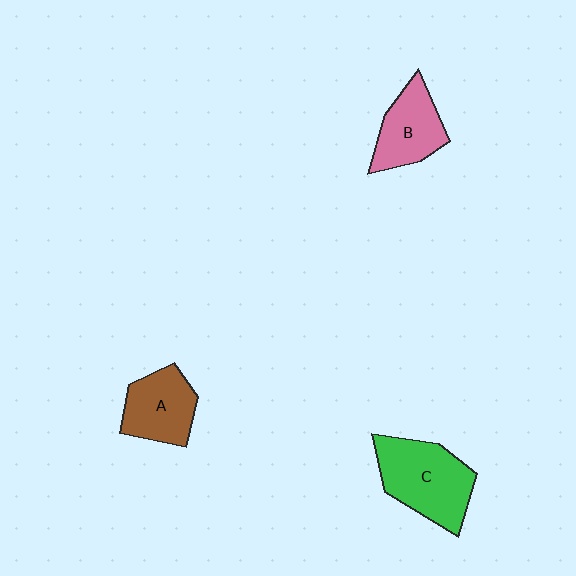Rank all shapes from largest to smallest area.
From largest to smallest: C (green), A (brown), B (pink).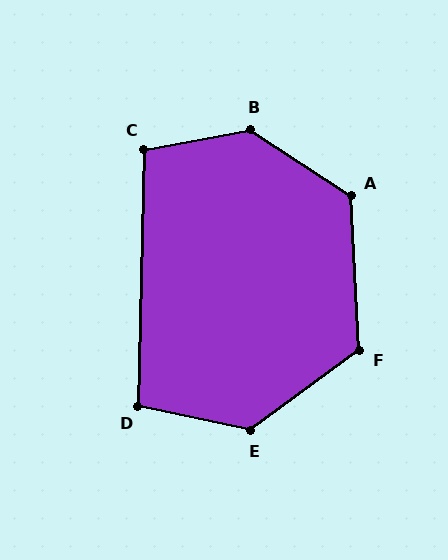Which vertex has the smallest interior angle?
D, at approximately 101 degrees.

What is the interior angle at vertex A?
Approximately 126 degrees (obtuse).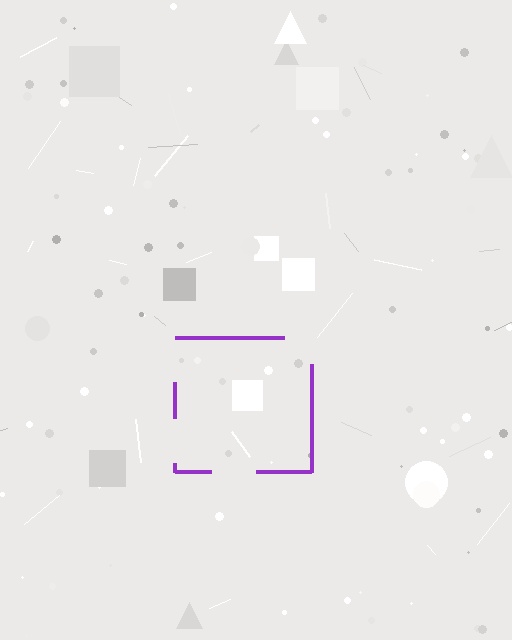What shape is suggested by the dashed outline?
The dashed outline suggests a square.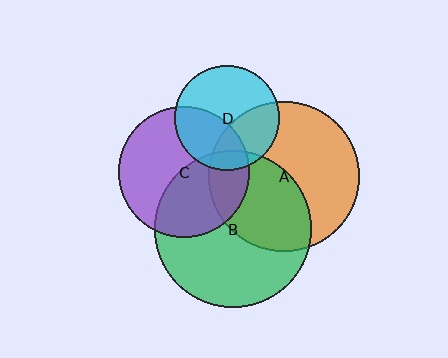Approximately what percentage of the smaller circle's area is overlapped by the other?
Approximately 10%.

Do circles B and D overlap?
Yes.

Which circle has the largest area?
Circle B (green).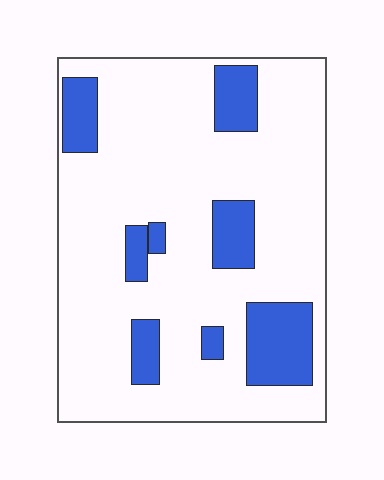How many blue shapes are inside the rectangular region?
8.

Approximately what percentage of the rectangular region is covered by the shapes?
Approximately 20%.